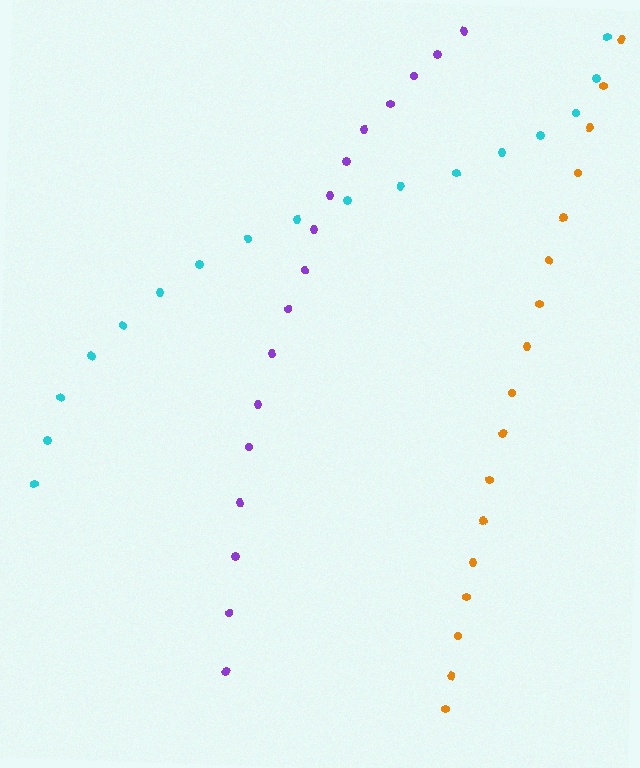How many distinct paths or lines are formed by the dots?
There are 3 distinct paths.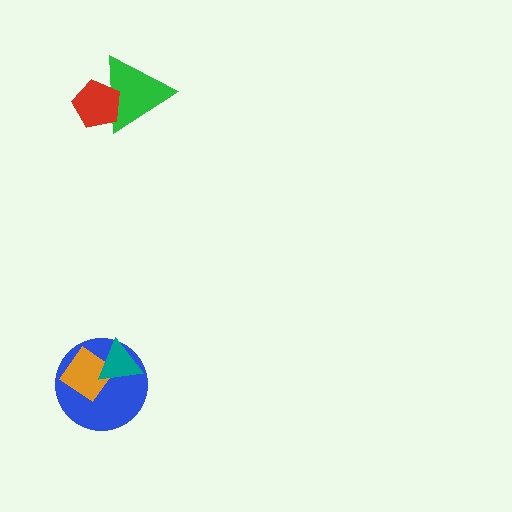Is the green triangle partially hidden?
Yes, it is partially covered by another shape.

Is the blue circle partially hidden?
Yes, it is partially covered by another shape.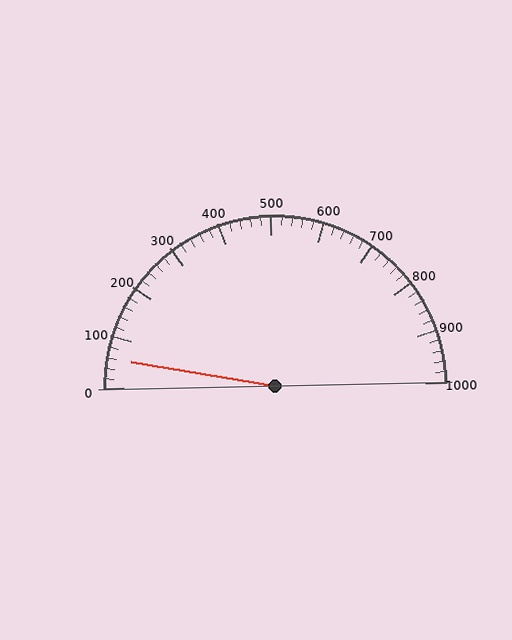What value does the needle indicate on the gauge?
The needle indicates approximately 60.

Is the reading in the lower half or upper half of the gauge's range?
The reading is in the lower half of the range (0 to 1000).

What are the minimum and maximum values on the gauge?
The gauge ranges from 0 to 1000.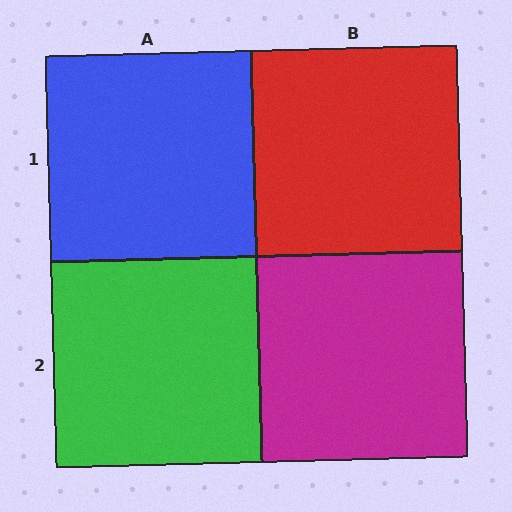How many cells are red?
1 cell is red.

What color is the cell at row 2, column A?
Green.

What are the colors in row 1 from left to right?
Blue, red.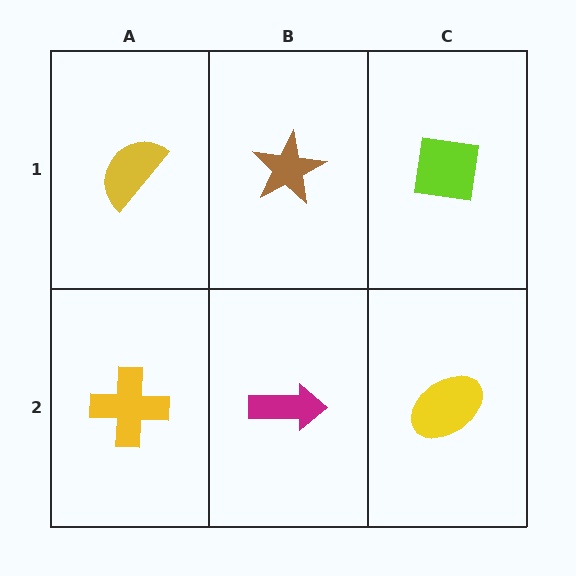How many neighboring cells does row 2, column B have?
3.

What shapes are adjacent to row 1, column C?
A yellow ellipse (row 2, column C), a brown star (row 1, column B).